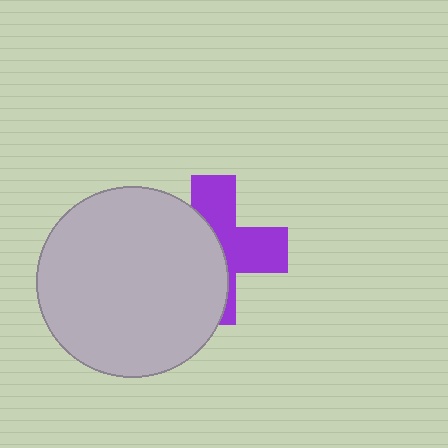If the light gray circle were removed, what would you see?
You would see the complete purple cross.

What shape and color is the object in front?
The object in front is a light gray circle.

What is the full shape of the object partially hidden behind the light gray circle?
The partially hidden object is a purple cross.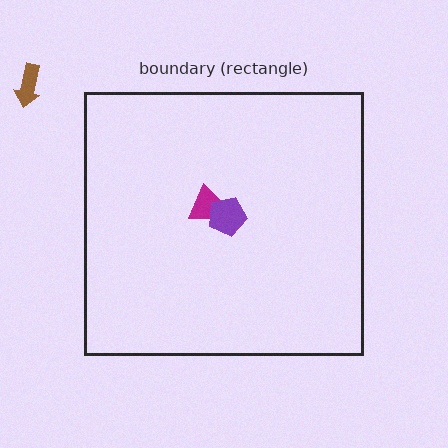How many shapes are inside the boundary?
2 inside, 1 outside.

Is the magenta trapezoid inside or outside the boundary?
Inside.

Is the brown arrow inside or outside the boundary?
Outside.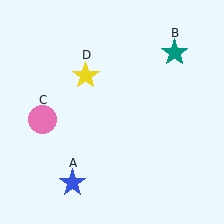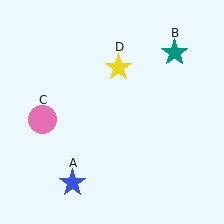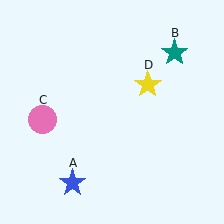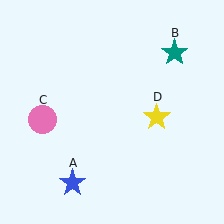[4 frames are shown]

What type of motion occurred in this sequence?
The yellow star (object D) rotated clockwise around the center of the scene.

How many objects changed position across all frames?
1 object changed position: yellow star (object D).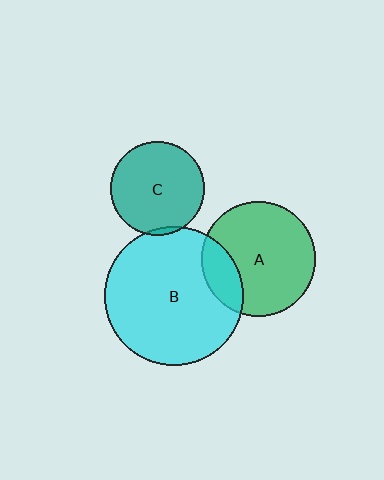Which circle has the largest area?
Circle B (cyan).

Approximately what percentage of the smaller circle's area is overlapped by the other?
Approximately 5%.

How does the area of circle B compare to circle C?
Approximately 2.2 times.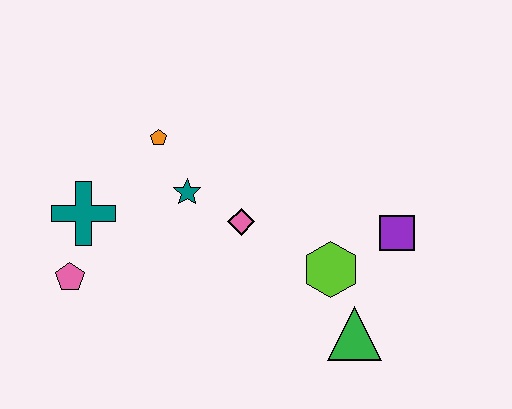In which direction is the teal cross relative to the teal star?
The teal cross is to the left of the teal star.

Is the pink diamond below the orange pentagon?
Yes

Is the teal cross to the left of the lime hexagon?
Yes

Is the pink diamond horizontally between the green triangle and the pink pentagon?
Yes